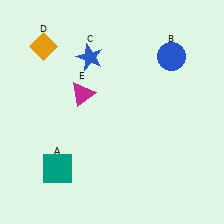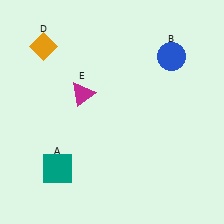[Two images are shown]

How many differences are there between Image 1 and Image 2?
There is 1 difference between the two images.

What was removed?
The blue star (C) was removed in Image 2.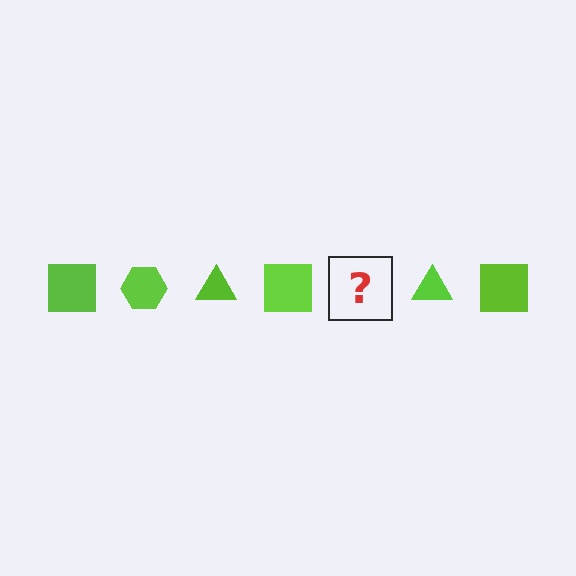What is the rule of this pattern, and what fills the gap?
The rule is that the pattern cycles through square, hexagon, triangle shapes in lime. The gap should be filled with a lime hexagon.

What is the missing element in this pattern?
The missing element is a lime hexagon.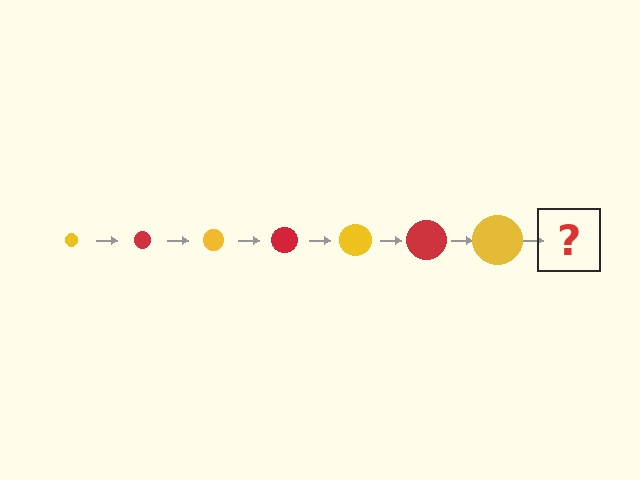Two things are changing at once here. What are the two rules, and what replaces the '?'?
The two rules are that the circle grows larger each step and the color cycles through yellow and red. The '?' should be a red circle, larger than the previous one.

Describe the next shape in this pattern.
It should be a red circle, larger than the previous one.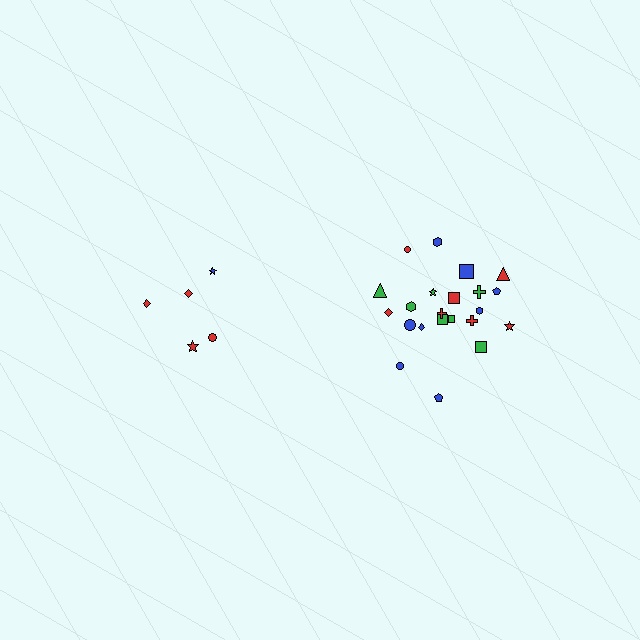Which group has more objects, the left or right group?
The right group.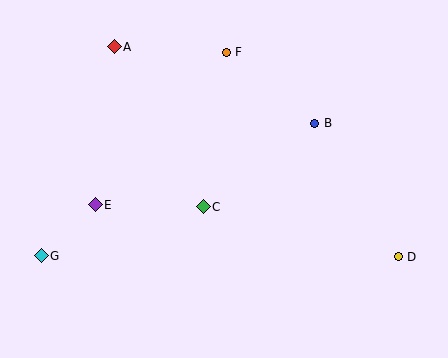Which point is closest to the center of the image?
Point C at (203, 207) is closest to the center.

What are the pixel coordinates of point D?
Point D is at (398, 257).